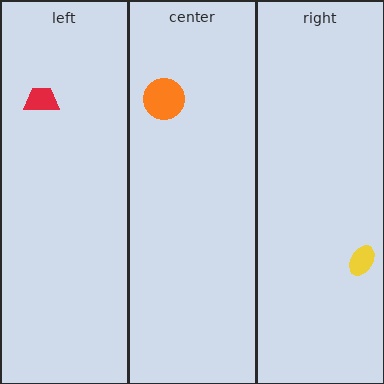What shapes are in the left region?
The red trapezoid.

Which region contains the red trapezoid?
The left region.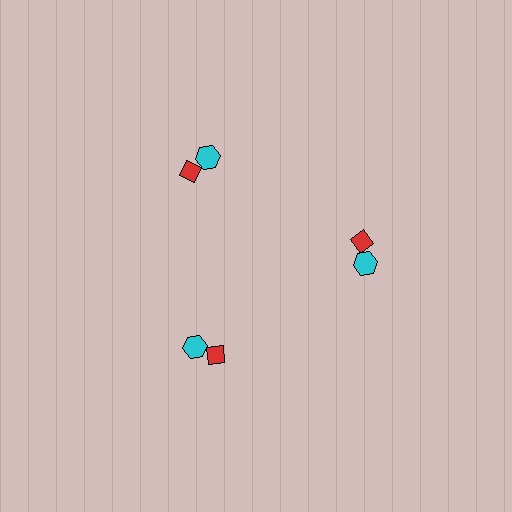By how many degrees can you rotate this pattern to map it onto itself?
The pattern maps onto itself every 120 degrees of rotation.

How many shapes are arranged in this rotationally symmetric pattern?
There are 6 shapes, arranged in 3 groups of 2.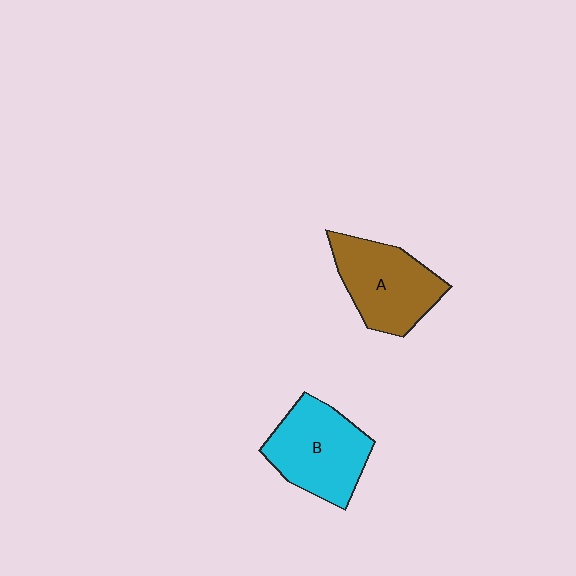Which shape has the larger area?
Shape B (cyan).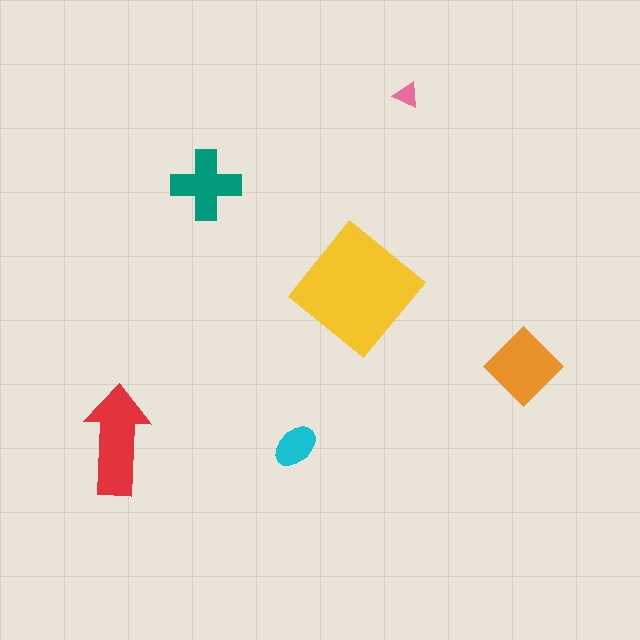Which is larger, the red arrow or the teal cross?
The red arrow.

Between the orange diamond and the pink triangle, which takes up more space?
The orange diamond.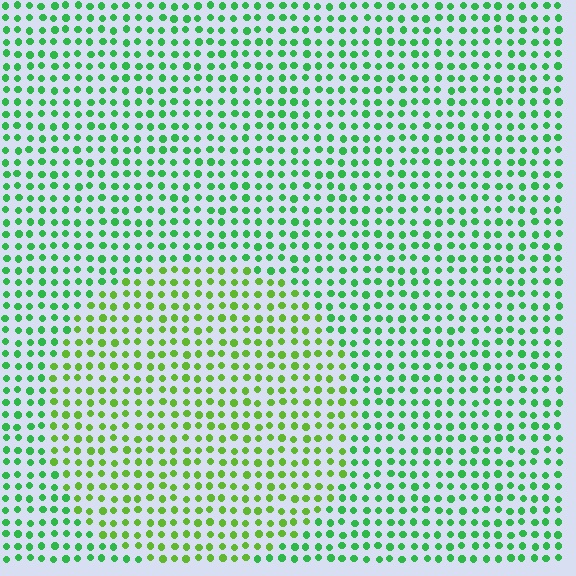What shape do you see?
I see a circle.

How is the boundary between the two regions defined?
The boundary is defined purely by a slight shift in hue (about 33 degrees). Spacing, size, and orientation are identical on both sides.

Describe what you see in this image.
The image is filled with small green elements in a uniform arrangement. A circle-shaped region is visible where the elements are tinted to a slightly different hue, forming a subtle color boundary.